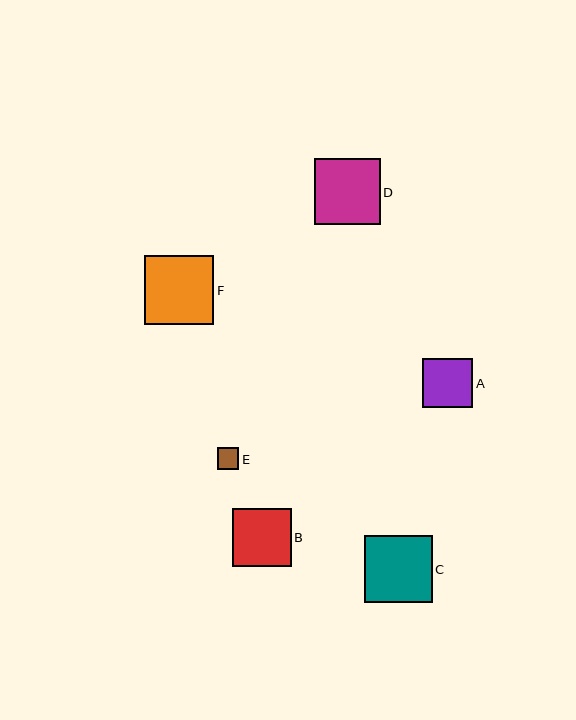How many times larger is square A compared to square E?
Square A is approximately 2.3 times the size of square E.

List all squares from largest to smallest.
From largest to smallest: F, C, D, B, A, E.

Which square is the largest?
Square F is the largest with a size of approximately 69 pixels.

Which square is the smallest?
Square E is the smallest with a size of approximately 21 pixels.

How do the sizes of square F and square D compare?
Square F and square D are approximately the same size.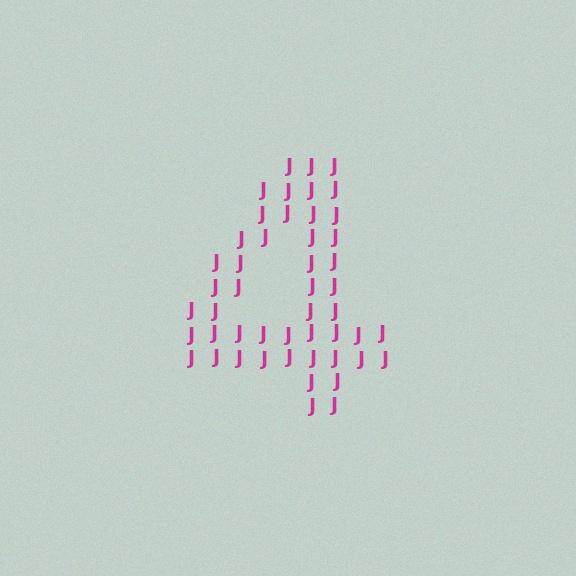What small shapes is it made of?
It is made of small letter J's.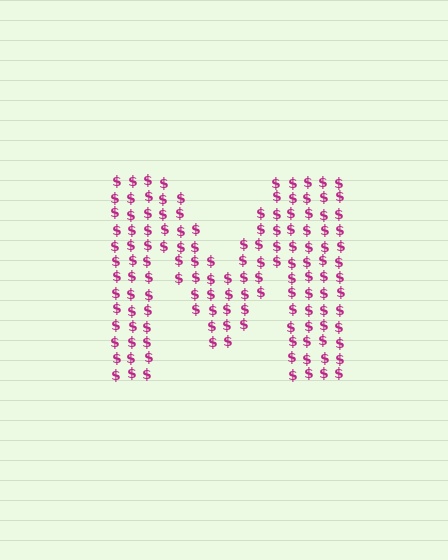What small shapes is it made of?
It is made of small dollar signs.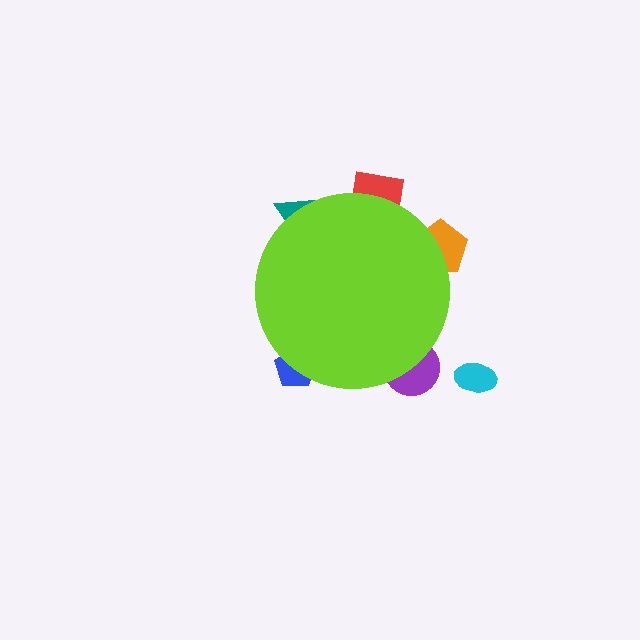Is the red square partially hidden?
Yes, the red square is partially hidden behind the lime circle.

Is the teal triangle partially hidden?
Yes, the teal triangle is partially hidden behind the lime circle.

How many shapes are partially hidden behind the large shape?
5 shapes are partially hidden.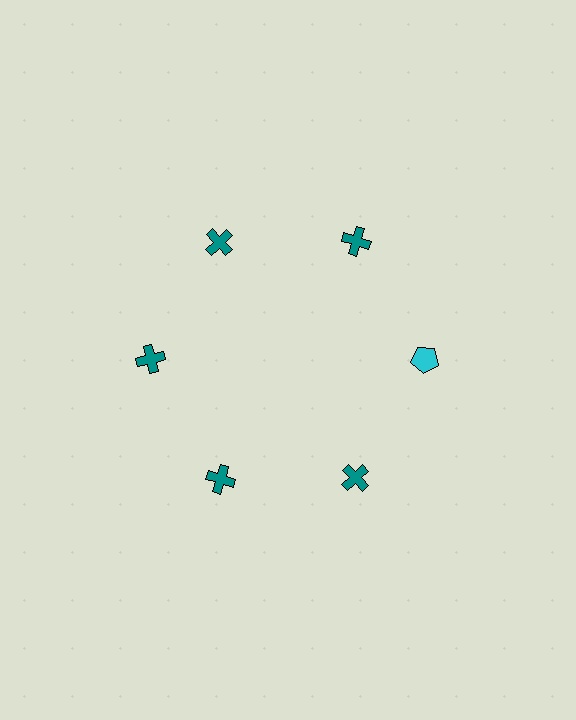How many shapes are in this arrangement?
There are 6 shapes arranged in a ring pattern.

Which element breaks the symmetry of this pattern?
The cyan pentagon at roughly the 3 o'clock position breaks the symmetry. All other shapes are teal crosses.